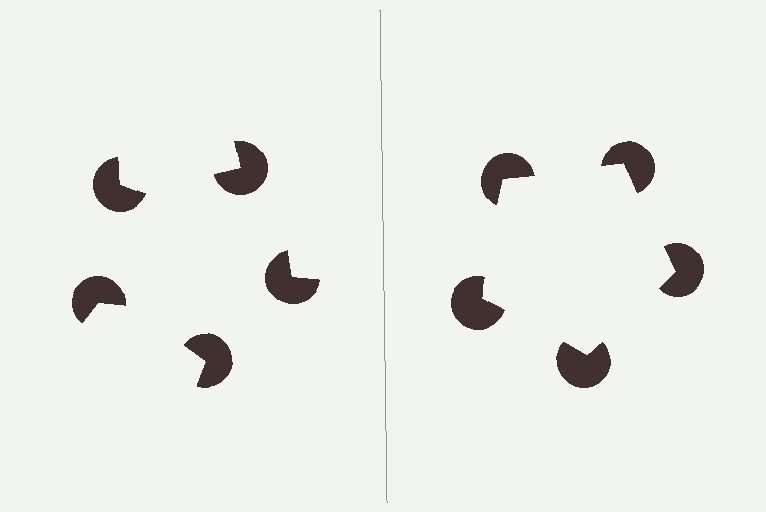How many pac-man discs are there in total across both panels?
10 — 5 on each side.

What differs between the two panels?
The pac-man discs are positioned identically on both sides; only the wedge orientations differ. On the right they align to a pentagon; on the left they are misaligned.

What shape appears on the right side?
An illusory pentagon.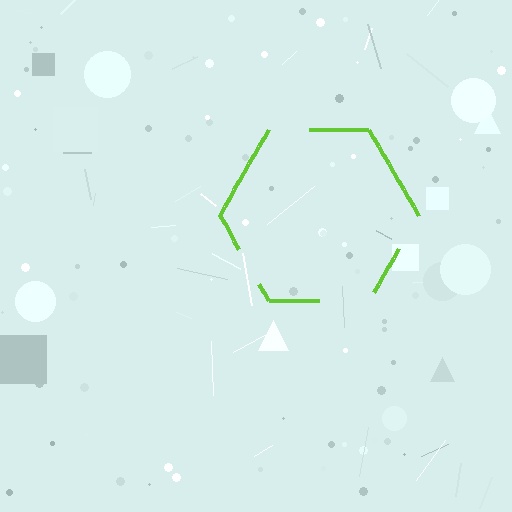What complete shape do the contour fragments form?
The contour fragments form a hexagon.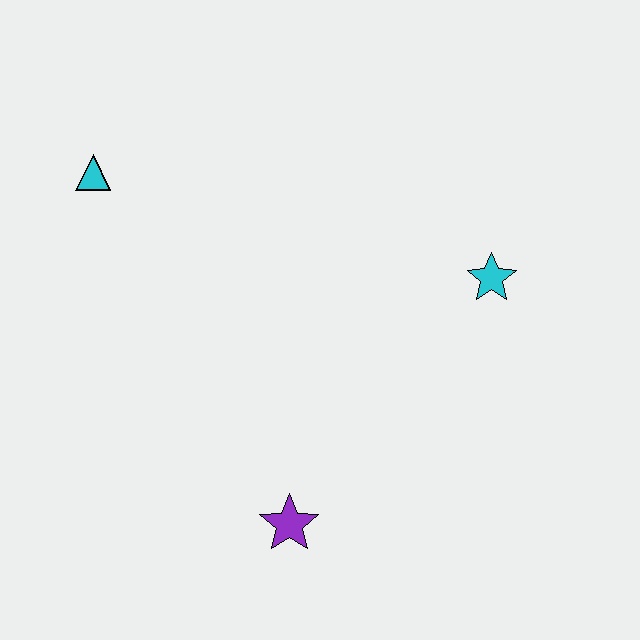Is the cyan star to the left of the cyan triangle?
No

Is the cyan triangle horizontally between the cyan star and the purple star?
No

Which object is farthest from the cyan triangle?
The cyan star is farthest from the cyan triangle.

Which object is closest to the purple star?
The cyan star is closest to the purple star.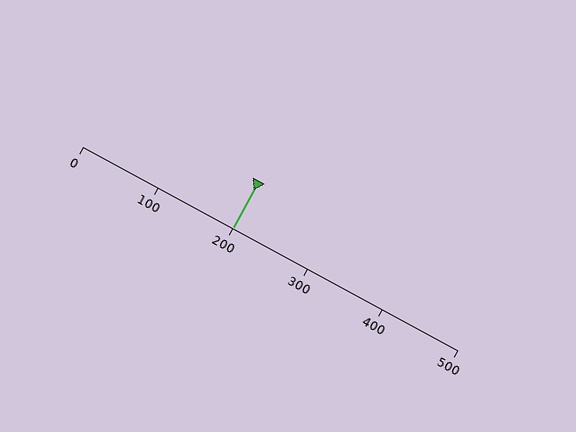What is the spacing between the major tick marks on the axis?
The major ticks are spaced 100 apart.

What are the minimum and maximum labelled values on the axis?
The axis runs from 0 to 500.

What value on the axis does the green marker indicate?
The marker indicates approximately 200.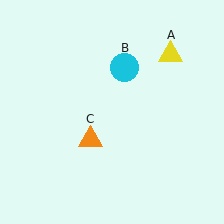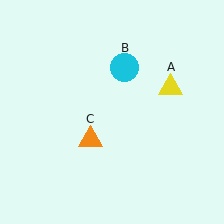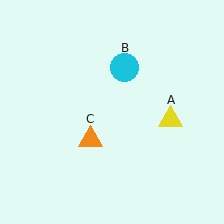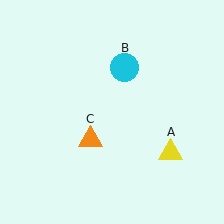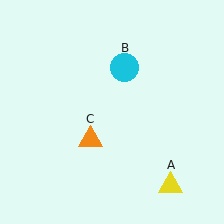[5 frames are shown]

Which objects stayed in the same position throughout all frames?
Cyan circle (object B) and orange triangle (object C) remained stationary.